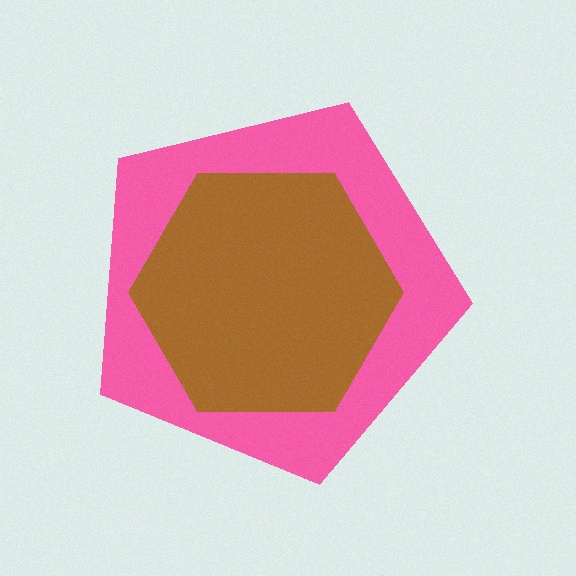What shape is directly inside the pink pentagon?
The brown hexagon.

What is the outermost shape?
The pink pentagon.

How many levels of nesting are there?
2.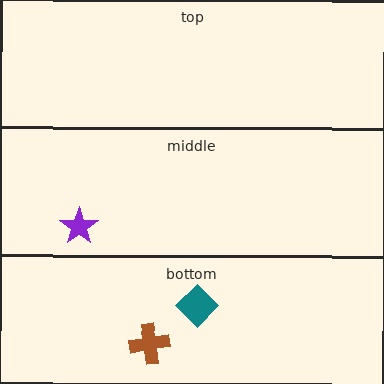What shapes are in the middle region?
The purple star.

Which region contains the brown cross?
The bottom region.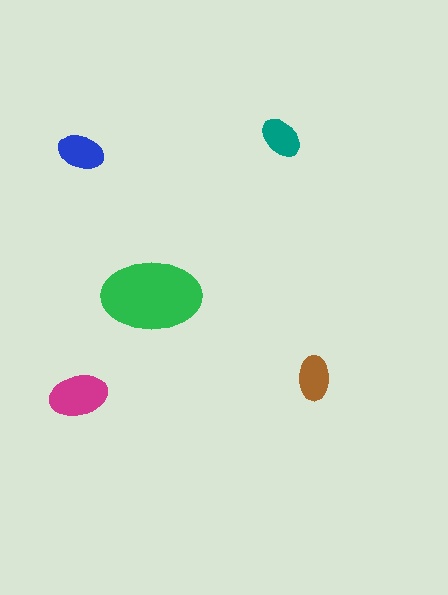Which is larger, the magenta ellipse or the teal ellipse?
The magenta one.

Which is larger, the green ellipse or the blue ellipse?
The green one.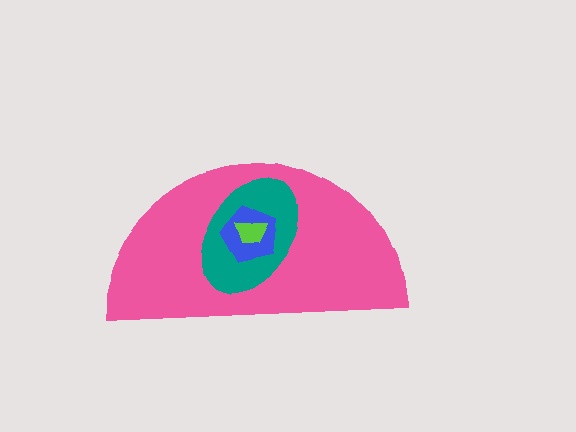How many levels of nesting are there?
4.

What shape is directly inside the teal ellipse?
The blue pentagon.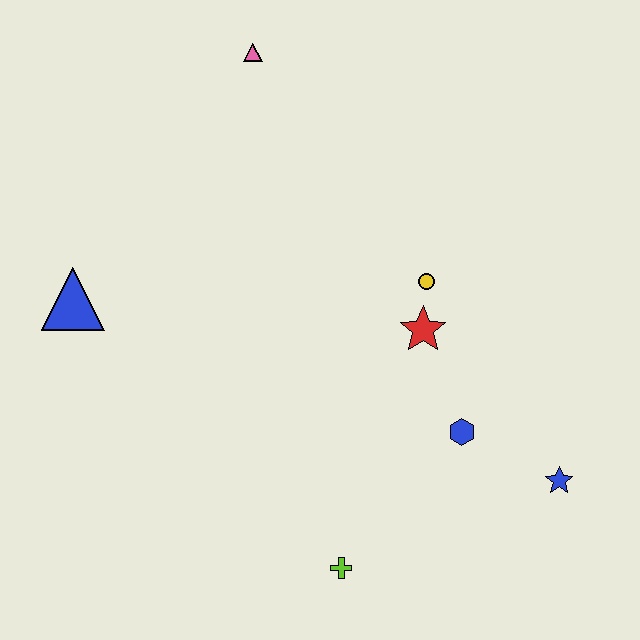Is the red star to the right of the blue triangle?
Yes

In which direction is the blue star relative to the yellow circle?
The blue star is below the yellow circle.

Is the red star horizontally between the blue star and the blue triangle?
Yes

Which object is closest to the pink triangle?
The yellow circle is closest to the pink triangle.